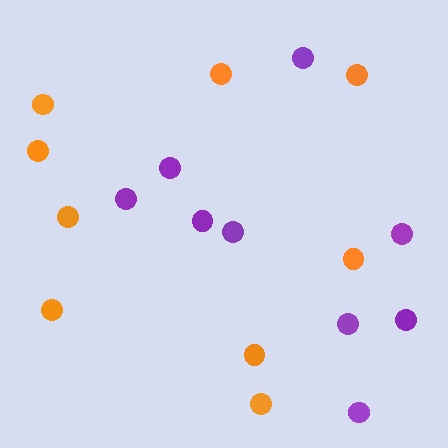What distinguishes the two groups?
There are 2 groups: one group of purple circles (9) and one group of orange circles (9).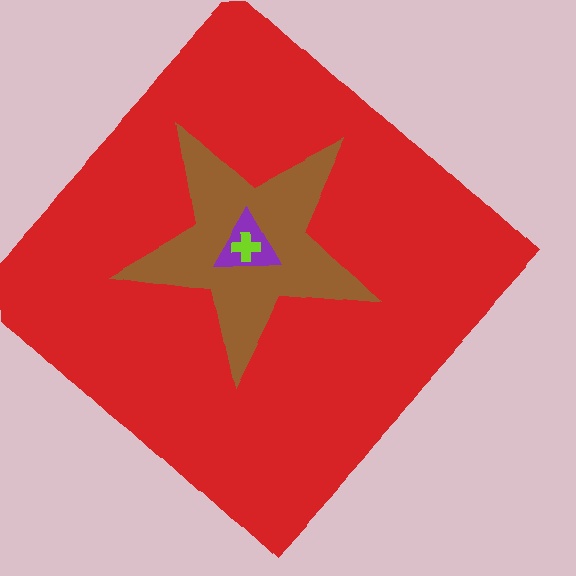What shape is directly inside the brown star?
The purple triangle.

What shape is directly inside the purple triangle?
The lime cross.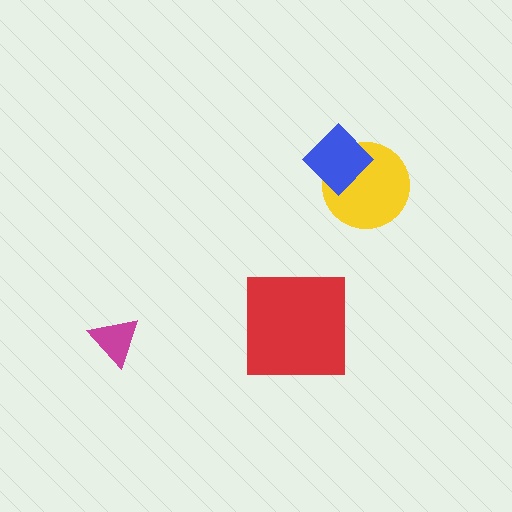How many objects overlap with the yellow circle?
1 object overlaps with the yellow circle.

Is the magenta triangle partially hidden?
No, no other shape covers it.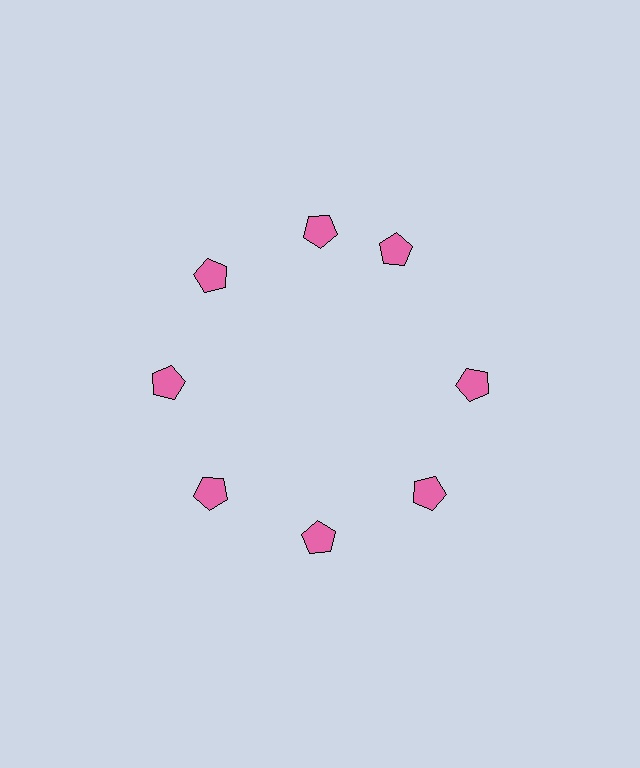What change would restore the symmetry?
The symmetry would be restored by rotating it back into even spacing with its neighbors so that all 8 pentagons sit at equal angles and equal distance from the center.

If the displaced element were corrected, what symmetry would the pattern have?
It would have 8-fold rotational symmetry — the pattern would map onto itself every 45 degrees.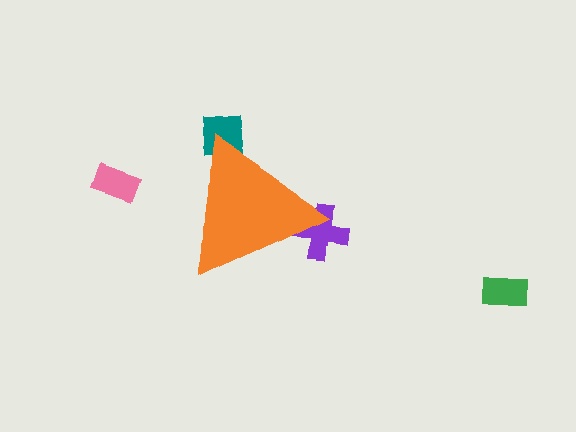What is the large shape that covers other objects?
An orange triangle.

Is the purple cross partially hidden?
Yes, the purple cross is partially hidden behind the orange triangle.